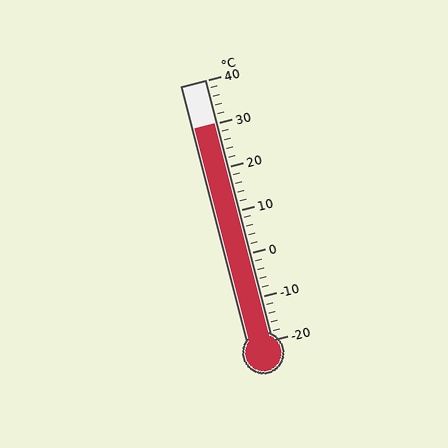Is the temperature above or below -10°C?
The temperature is above -10°C.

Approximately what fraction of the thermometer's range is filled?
The thermometer is filled to approximately 85% of its range.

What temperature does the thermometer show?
The thermometer shows approximately 30°C.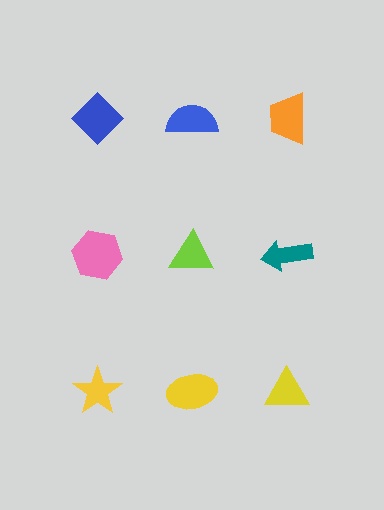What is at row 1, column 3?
An orange trapezoid.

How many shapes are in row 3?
3 shapes.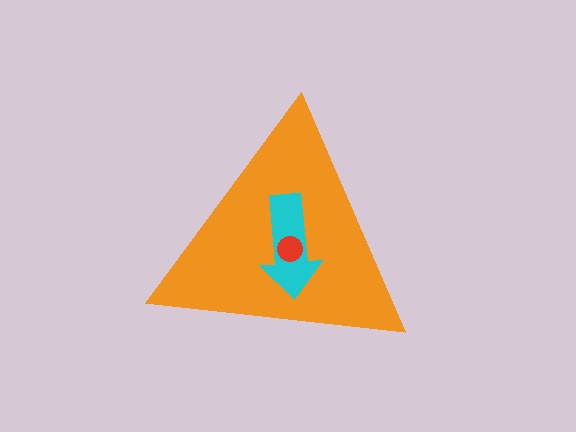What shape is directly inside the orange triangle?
The cyan arrow.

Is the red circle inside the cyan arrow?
Yes.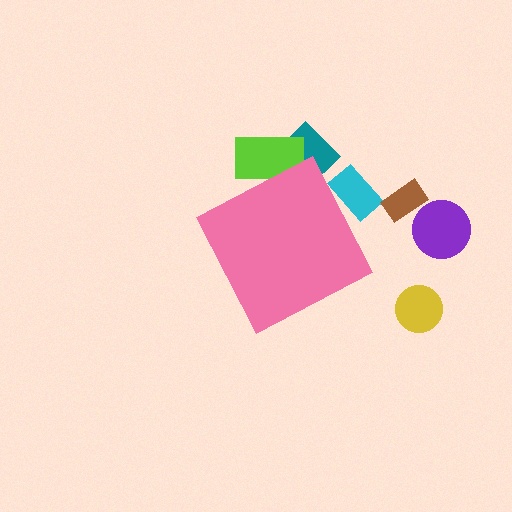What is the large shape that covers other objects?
A pink diamond.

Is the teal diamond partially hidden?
Yes, the teal diamond is partially hidden behind the pink diamond.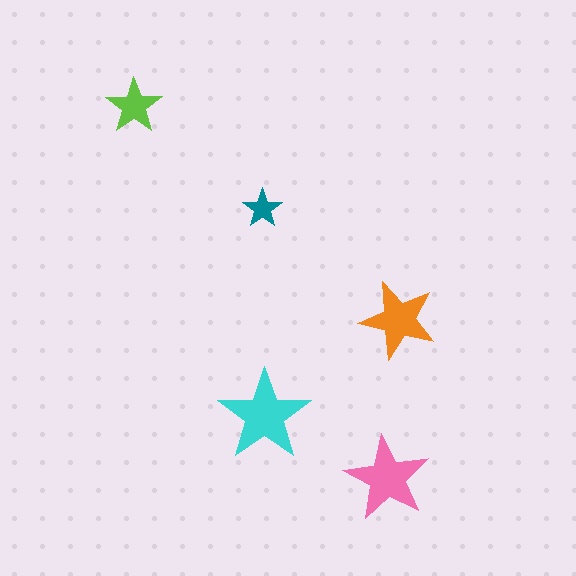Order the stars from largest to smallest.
the cyan one, the pink one, the orange one, the lime one, the teal one.